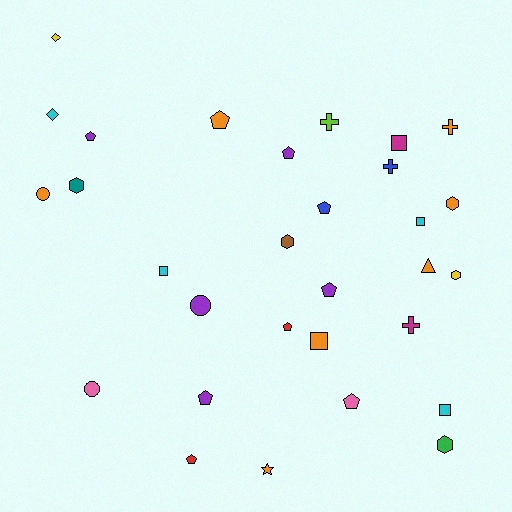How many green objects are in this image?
There is 1 green object.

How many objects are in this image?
There are 30 objects.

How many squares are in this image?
There are 5 squares.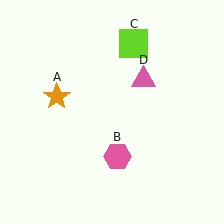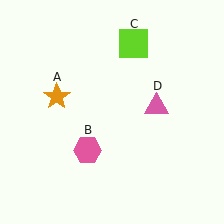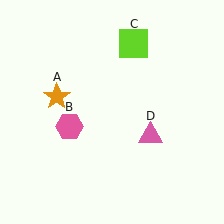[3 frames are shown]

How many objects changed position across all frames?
2 objects changed position: pink hexagon (object B), pink triangle (object D).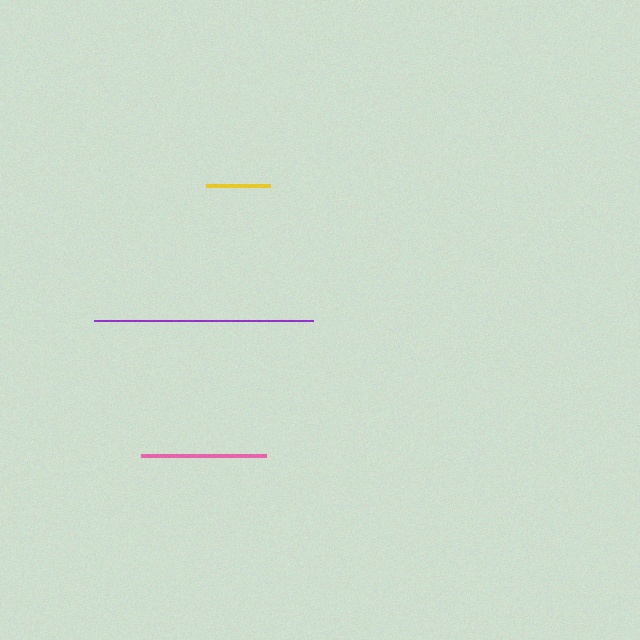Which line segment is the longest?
The purple line is the longest at approximately 219 pixels.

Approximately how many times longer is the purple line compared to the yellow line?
The purple line is approximately 3.4 times the length of the yellow line.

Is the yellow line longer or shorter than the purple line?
The purple line is longer than the yellow line.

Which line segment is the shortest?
The yellow line is the shortest at approximately 64 pixels.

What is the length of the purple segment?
The purple segment is approximately 219 pixels long.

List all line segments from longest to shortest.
From longest to shortest: purple, pink, yellow.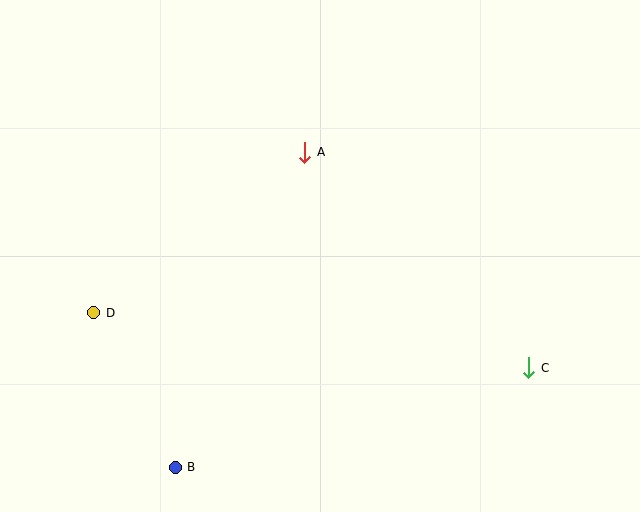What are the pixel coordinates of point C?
Point C is at (529, 368).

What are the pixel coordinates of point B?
Point B is at (175, 467).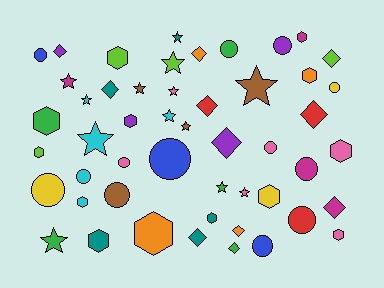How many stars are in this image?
There are 13 stars.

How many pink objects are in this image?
There are 6 pink objects.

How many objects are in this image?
There are 50 objects.